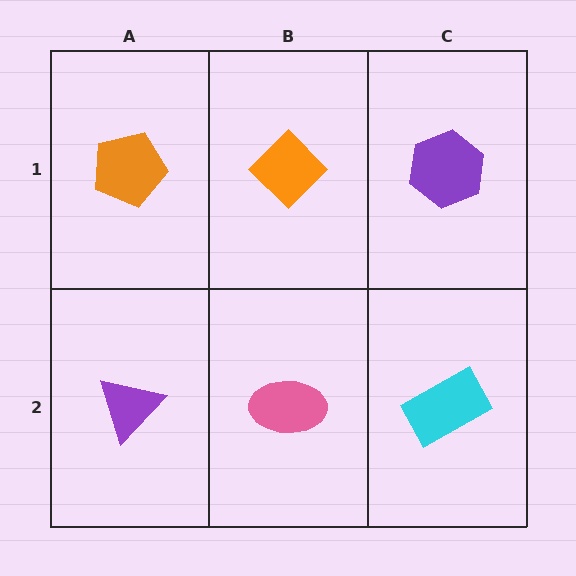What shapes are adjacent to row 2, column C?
A purple hexagon (row 1, column C), a pink ellipse (row 2, column B).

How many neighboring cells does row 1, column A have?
2.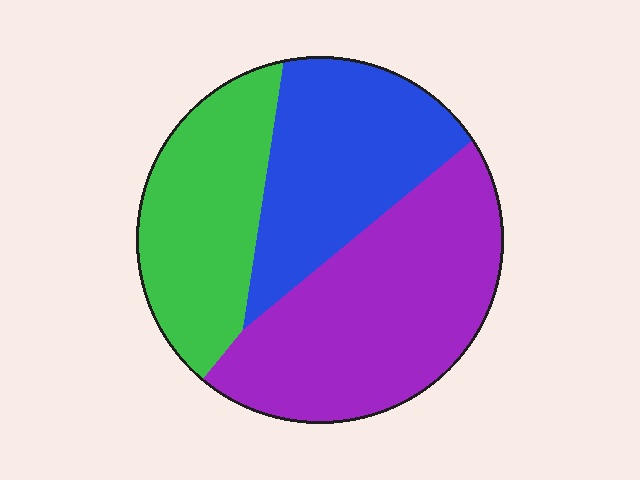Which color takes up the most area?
Purple, at roughly 45%.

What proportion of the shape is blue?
Blue covers 30% of the shape.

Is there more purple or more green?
Purple.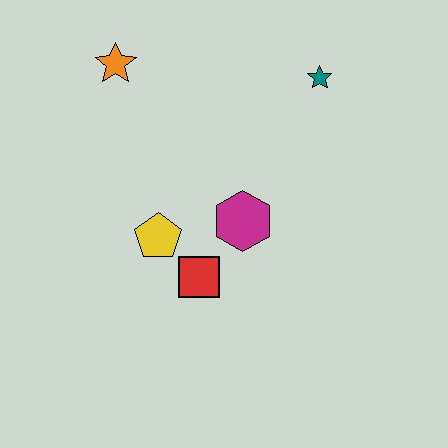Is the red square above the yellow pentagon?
No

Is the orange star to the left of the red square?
Yes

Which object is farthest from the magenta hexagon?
The orange star is farthest from the magenta hexagon.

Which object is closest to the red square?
The yellow pentagon is closest to the red square.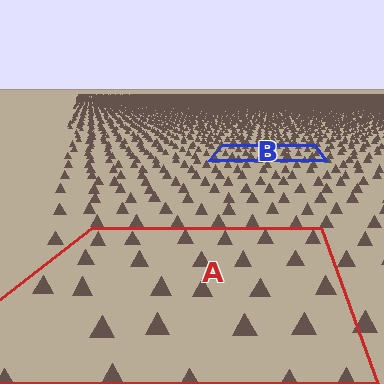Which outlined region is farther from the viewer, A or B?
Region B is farther from the viewer — the texture elements inside it appear smaller and more densely packed.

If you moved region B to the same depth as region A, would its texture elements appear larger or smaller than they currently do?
They would appear larger. At a closer depth, the same texture elements are projected at a bigger on-screen size.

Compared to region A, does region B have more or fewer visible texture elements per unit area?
Region B has more texture elements per unit area — they are packed more densely because it is farther away.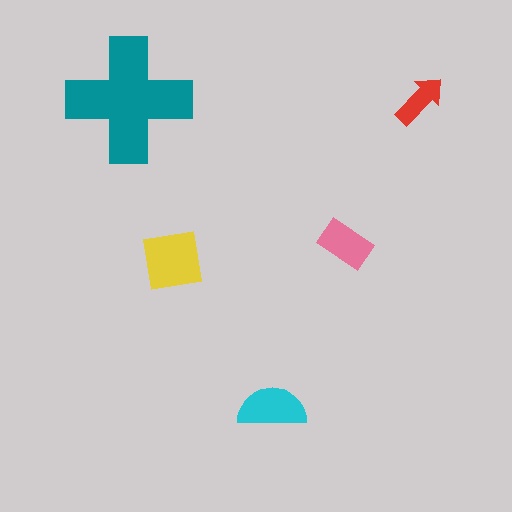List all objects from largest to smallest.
The teal cross, the yellow square, the cyan semicircle, the pink rectangle, the red arrow.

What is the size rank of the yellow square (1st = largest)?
2nd.